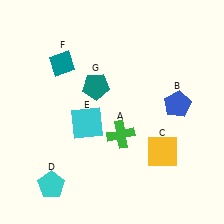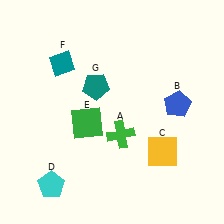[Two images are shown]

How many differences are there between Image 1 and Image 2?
There is 1 difference between the two images.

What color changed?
The square (E) changed from cyan in Image 1 to green in Image 2.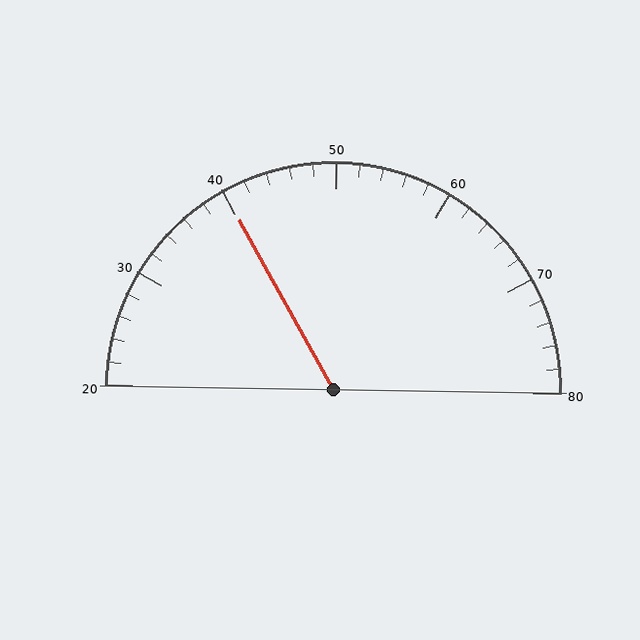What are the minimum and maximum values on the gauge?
The gauge ranges from 20 to 80.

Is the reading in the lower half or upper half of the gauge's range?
The reading is in the lower half of the range (20 to 80).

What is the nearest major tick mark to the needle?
The nearest major tick mark is 40.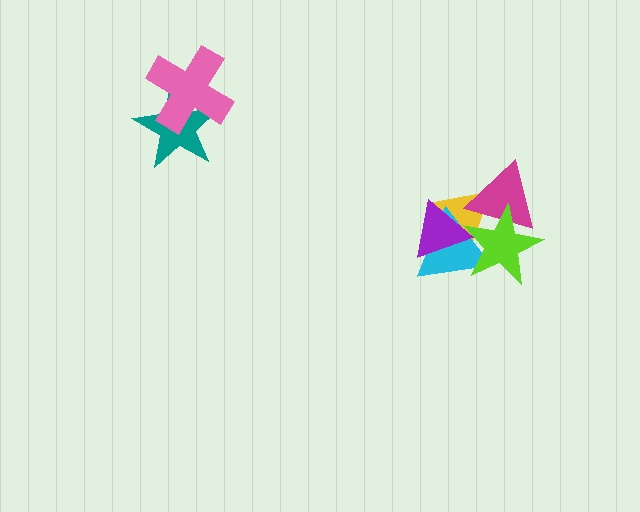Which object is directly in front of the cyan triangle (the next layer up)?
The purple triangle is directly in front of the cyan triangle.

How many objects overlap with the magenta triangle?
3 objects overlap with the magenta triangle.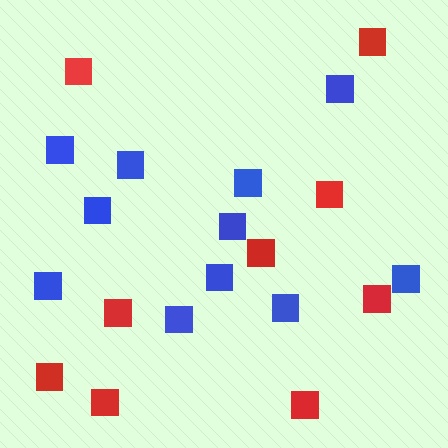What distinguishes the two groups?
There are 2 groups: one group of red squares (9) and one group of blue squares (11).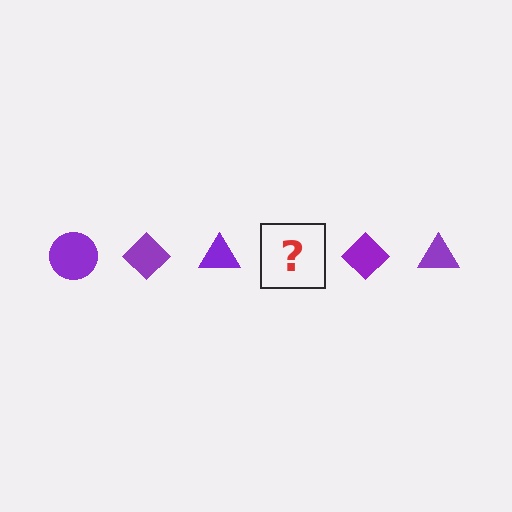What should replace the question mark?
The question mark should be replaced with a purple circle.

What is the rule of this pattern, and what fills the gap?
The rule is that the pattern cycles through circle, diamond, triangle shapes in purple. The gap should be filled with a purple circle.